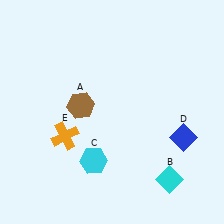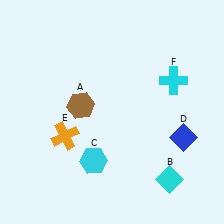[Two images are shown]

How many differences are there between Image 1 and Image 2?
There is 1 difference between the two images.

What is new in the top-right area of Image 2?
A cyan cross (F) was added in the top-right area of Image 2.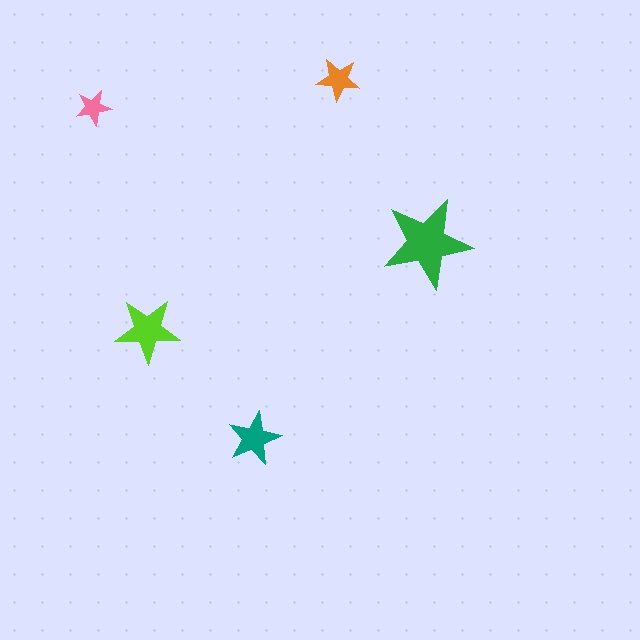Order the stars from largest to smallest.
the green one, the lime one, the teal one, the orange one, the pink one.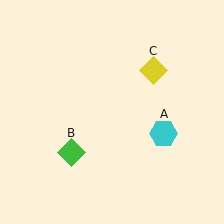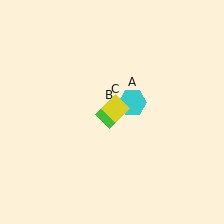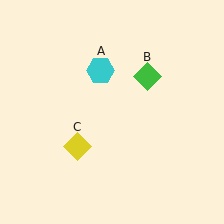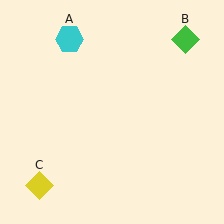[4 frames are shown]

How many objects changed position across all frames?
3 objects changed position: cyan hexagon (object A), green diamond (object B), yellow diamond (object C).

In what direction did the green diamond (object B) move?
The green diamond (object B) moved up and to the right.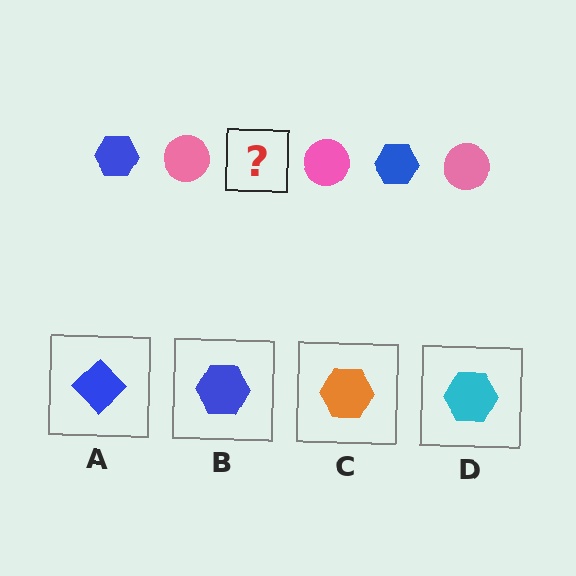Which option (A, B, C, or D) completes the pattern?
B.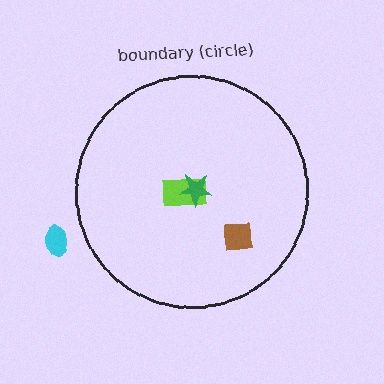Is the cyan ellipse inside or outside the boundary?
Outside.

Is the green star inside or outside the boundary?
Inside.